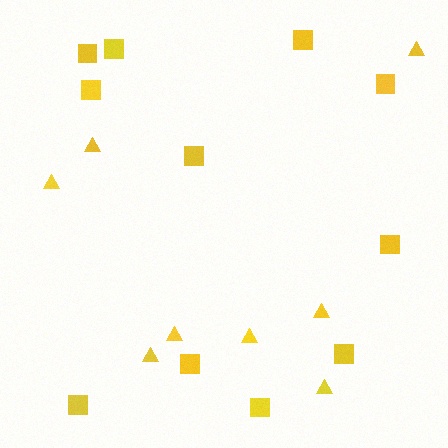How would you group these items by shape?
There are 2 groups: one group of squares (11) and one group of triangles (8).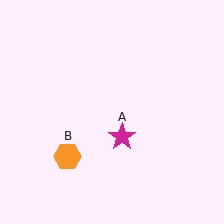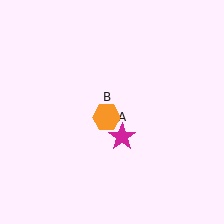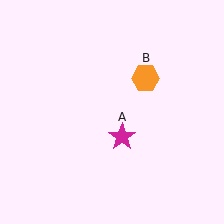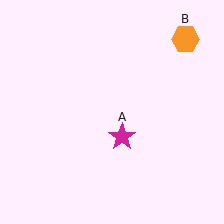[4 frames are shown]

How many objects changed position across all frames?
1 object changed position: orange hexagon (object B).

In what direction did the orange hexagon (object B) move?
The orange hexagon (object B) moved up and to the right.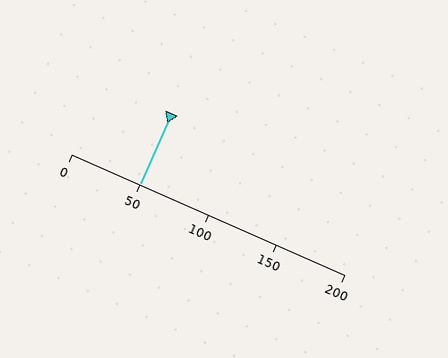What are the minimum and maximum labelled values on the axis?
The axis runs from 0 to 200.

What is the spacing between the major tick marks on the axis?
The major ticks are spaced 50 apart.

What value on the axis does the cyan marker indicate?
The marker indicates approximately 50.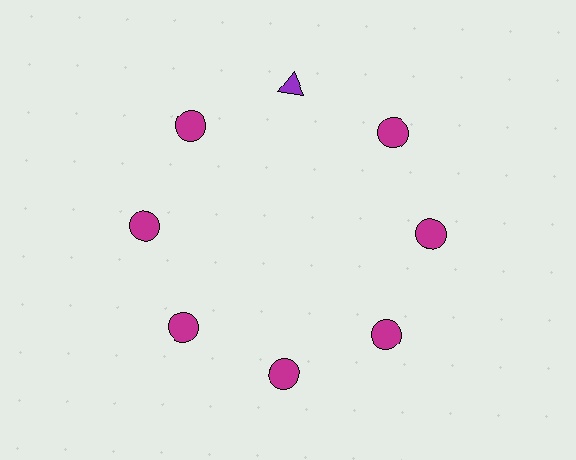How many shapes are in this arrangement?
There are 8 shapes arranged in a ring pattern.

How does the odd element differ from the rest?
It differs in both color (purple instead of magenta) and shape (triangle instead of circle).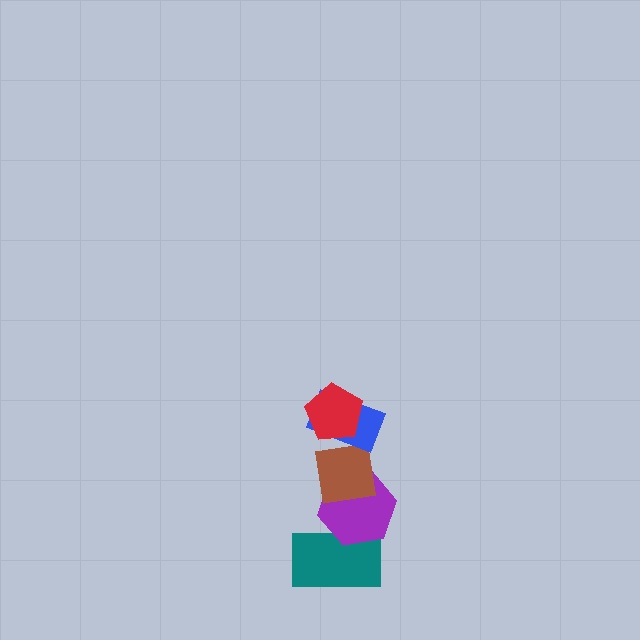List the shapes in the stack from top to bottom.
From top to bottom: the red pentagon, the blue rectangle, the brown square, the purple hexagon, the teal rectangle.